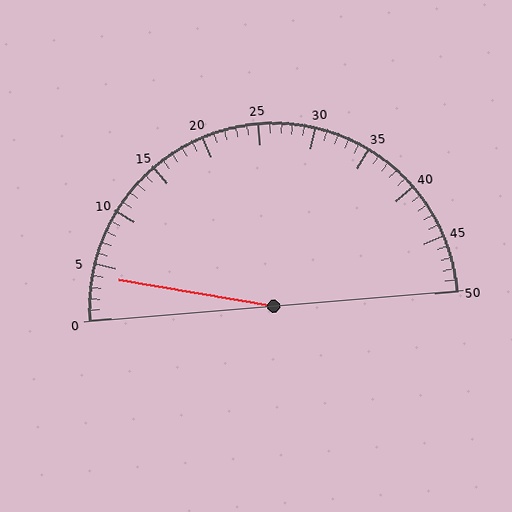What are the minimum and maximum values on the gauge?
The gauge ranges from 0 to 50.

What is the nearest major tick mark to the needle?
The nearest major tick mark is 5.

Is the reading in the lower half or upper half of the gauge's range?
The reading is in the lower half of the range (0 to 50).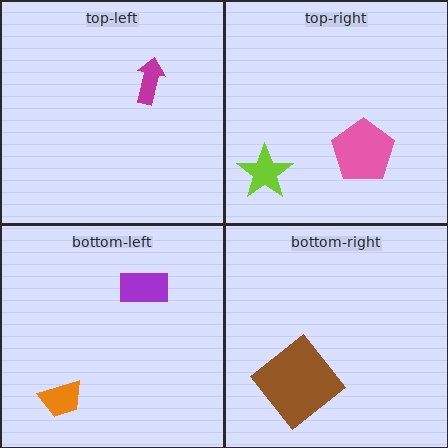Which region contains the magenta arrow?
The top-left region.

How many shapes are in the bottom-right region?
1.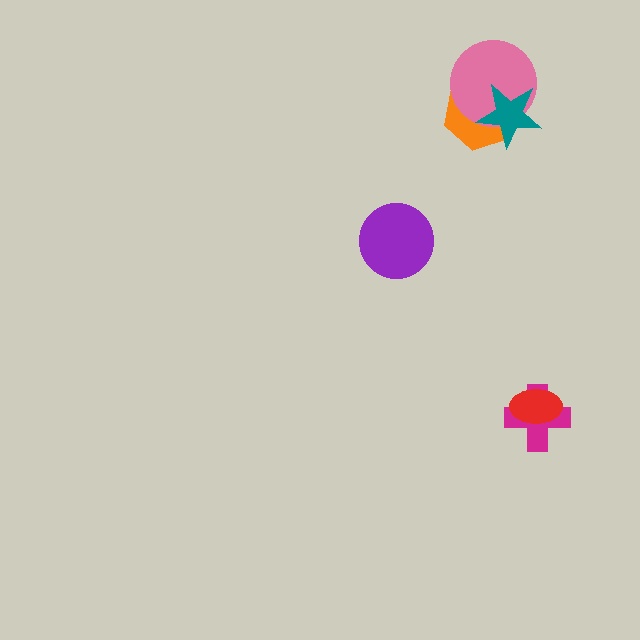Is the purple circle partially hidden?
No, no other shape covers it.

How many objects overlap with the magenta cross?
1 object overlaps with the magenta cross.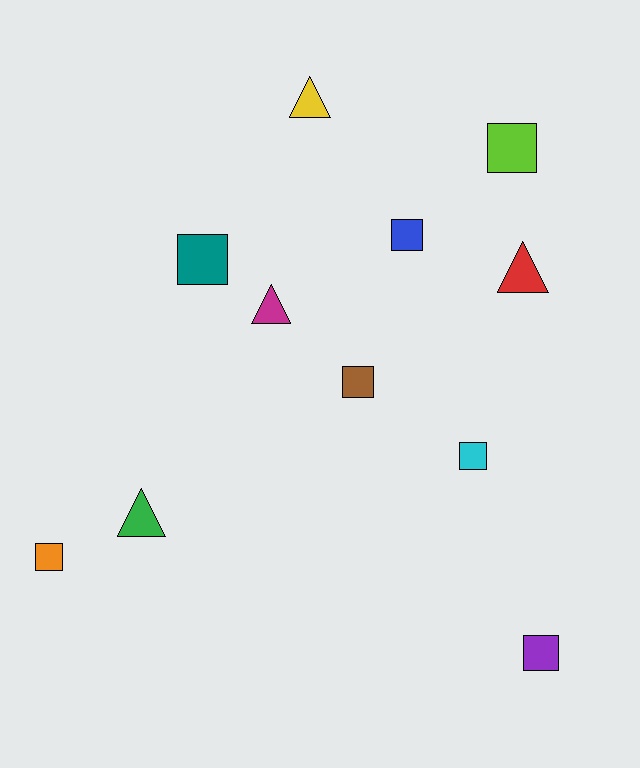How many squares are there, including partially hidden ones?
There are 7 squares.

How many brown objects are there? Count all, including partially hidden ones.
There is 1 brown object.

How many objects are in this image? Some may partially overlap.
There are 11 objects.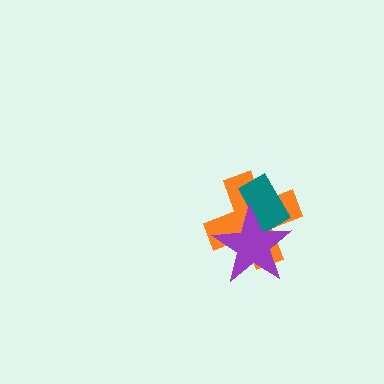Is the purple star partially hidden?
No, no other shape covers it.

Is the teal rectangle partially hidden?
Yes, it is partially covered by another shape.